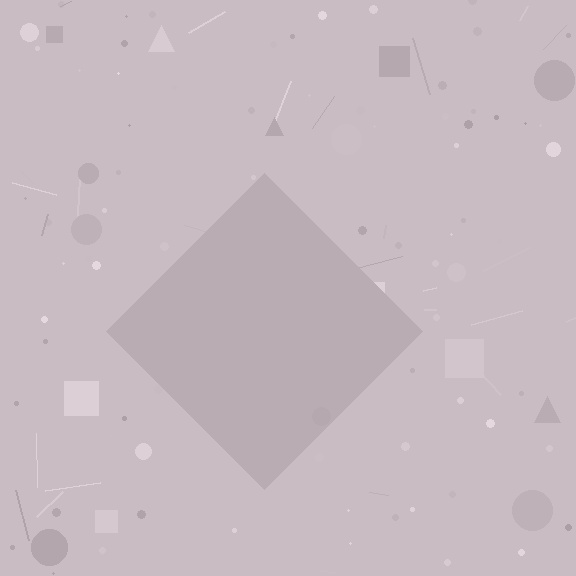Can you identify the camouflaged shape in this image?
The camouflaged shape is a diamond.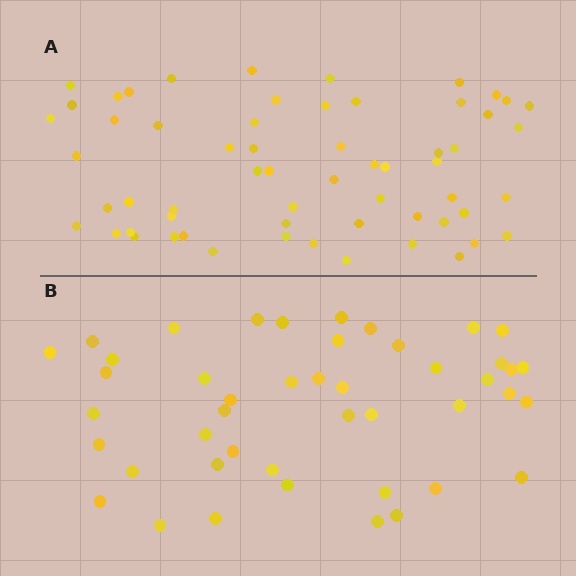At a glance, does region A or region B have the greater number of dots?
Region A (the top region) has more dots.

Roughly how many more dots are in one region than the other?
Region A has approximately 15 more dots than region B.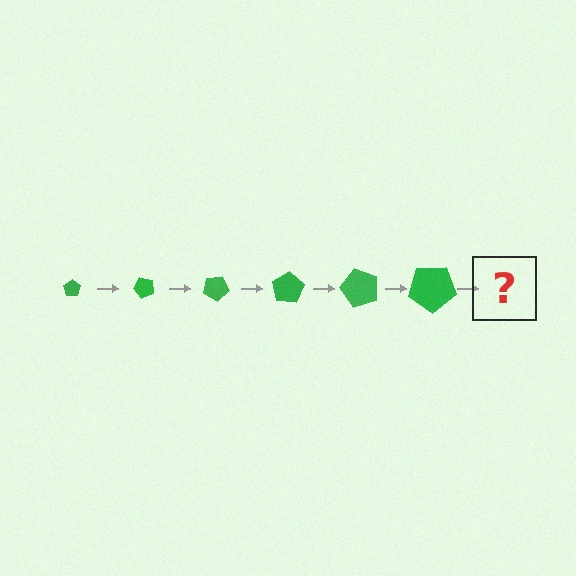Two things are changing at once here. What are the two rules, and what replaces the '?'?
The two rules are that the pentagon grows larger each step and it rotates 50 degrees each step. The '?' should be a pentagon, larger than the previous one and rotated 300 degrees from the start.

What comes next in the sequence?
The next element should be a pentagon, larger than the previous one and rotated 300 degrees from the start.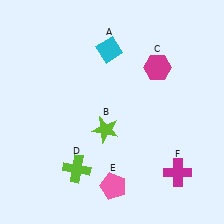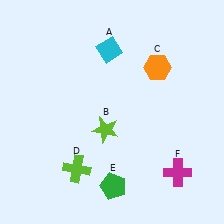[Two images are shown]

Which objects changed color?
C changed from magenta to orange. E changed from pink to green.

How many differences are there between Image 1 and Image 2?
There are 2 differences between the two images.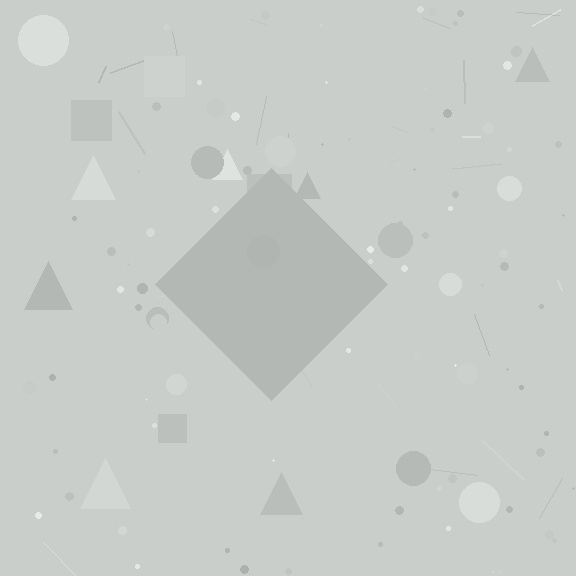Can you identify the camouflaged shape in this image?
The camouflaged shape is a diamond.